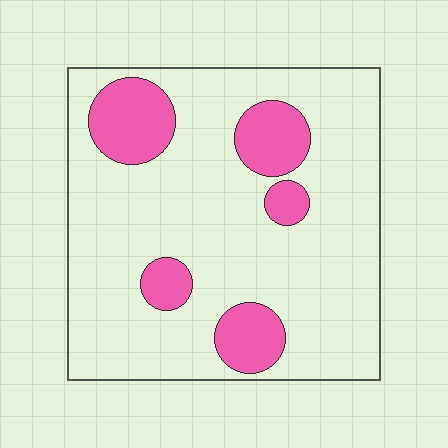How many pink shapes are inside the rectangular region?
5.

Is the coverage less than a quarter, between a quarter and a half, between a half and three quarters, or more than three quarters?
Less than a quarter.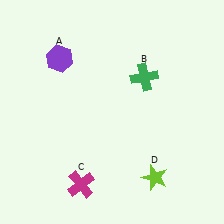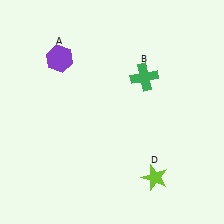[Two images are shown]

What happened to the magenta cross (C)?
The magenta cross (C) was removed in Image 2. It was in the bottom-left area of Image 1.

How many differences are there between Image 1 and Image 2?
There is 1 difference between the two images.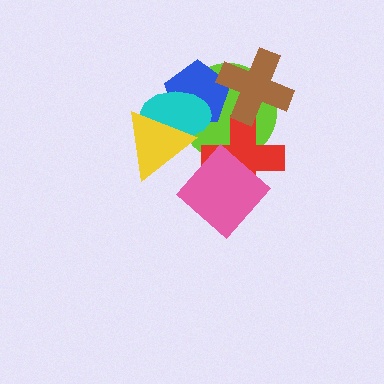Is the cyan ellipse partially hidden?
Yes, it is partially covered by another shape.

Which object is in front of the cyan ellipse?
The yellow triangle is in front of the cyan ellipse.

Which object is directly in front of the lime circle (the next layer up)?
The blue pentagon is directly in front of the lime circle.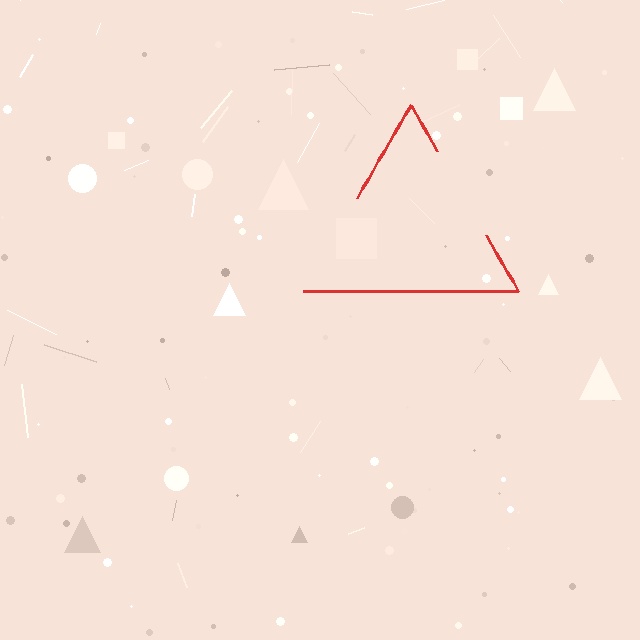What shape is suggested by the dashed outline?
The dashed outline suggests a triangle.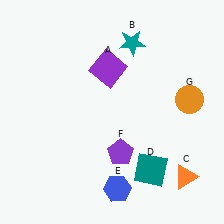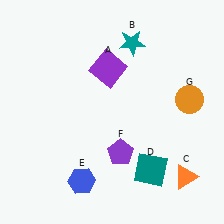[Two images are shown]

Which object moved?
The blue hexagon (E) moved left.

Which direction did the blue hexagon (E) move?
The blue hexagon (E) moved left.